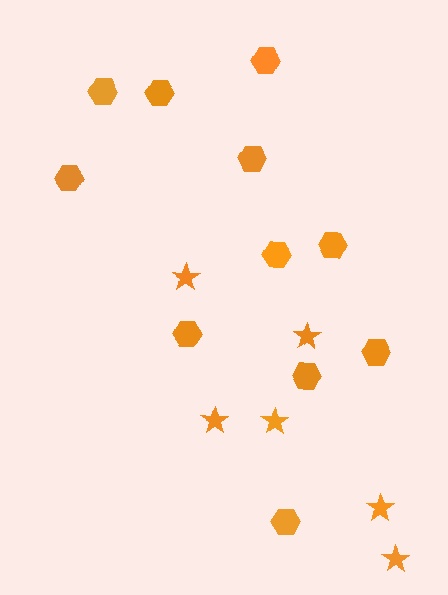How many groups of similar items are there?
There are 2 groups: one group of hexagons (11) and one group of stars (6).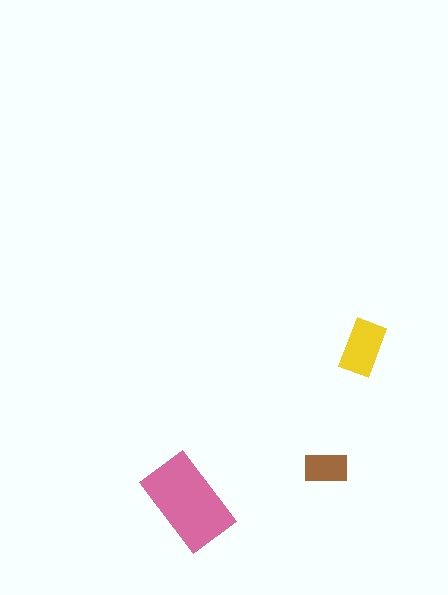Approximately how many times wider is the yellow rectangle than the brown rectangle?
About 1.5 times wider.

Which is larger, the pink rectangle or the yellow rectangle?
The pink one.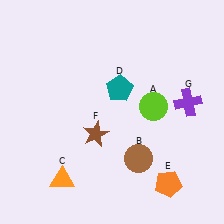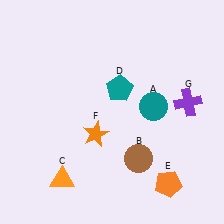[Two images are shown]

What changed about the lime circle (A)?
In Image 1, A is lime. In Image 2, it changed to teal.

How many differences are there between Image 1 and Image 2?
There are 2 differences between the two images.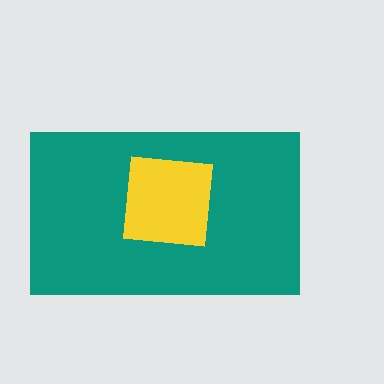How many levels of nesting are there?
2.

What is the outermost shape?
The teal rectangle.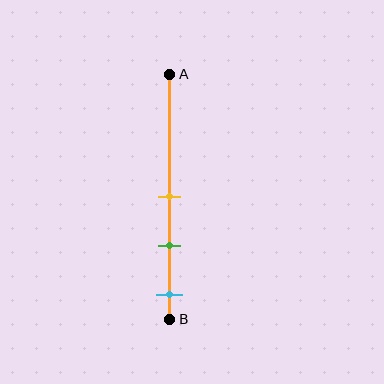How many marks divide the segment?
There are 3 marks dividing the segment.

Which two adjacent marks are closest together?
The yellow and green marks are the closest adjacent pair.